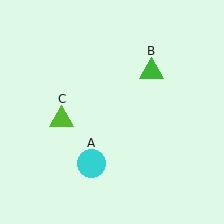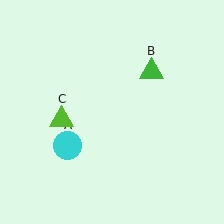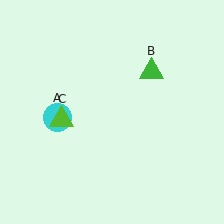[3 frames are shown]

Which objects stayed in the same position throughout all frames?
Green triangle (object B) and lime triangle (object C) remained stationary.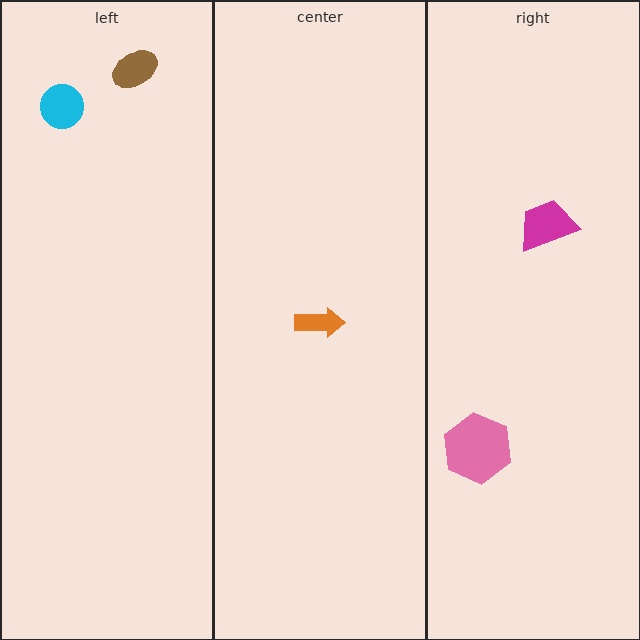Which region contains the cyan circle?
The left region.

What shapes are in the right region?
The pink hexagon, the magenta trapezoid.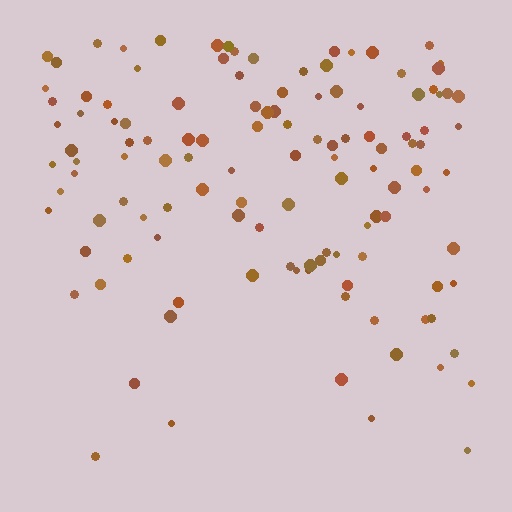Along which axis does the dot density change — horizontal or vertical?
Vertical.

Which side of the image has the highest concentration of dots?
The top.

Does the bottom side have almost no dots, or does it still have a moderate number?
Still a moderate number, just noticeably fewer than the top.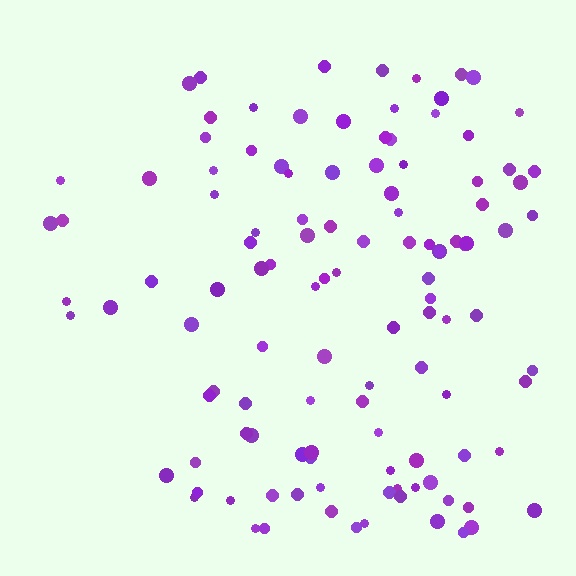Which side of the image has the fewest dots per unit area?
The left.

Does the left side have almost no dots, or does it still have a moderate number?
Still a moderate number, just noticeably fewer than the right.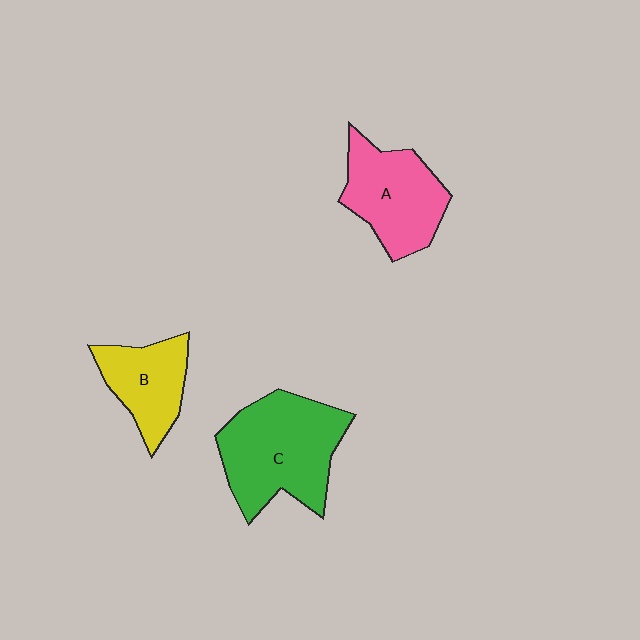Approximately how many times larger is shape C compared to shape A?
Approximately 1.3 times.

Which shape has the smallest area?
Shape B (yellow).